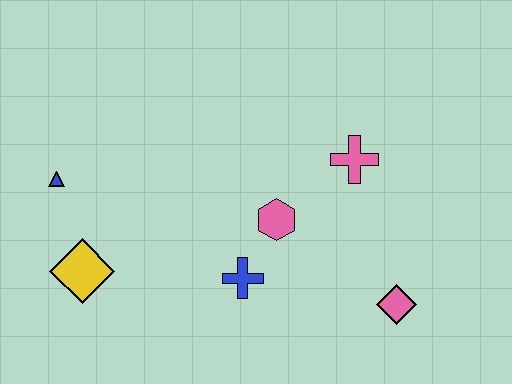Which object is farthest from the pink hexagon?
The blue triangle is farthest from the pink hexagon.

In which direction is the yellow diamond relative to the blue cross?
The yellow diamond is to the left of the blue cross.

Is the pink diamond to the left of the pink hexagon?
No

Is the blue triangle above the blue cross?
Yes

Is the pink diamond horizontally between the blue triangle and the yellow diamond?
No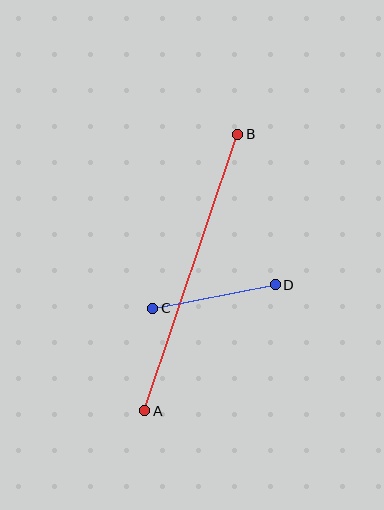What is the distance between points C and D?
The distance is approximately 125 pixels.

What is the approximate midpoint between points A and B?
The midpoint is at approximately (191, 273) pixels.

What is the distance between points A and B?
The distance is approximately 291 pixels.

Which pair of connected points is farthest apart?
Points A and B are farthest apart.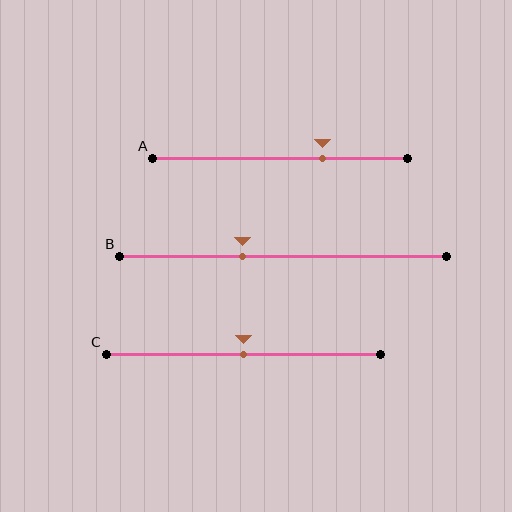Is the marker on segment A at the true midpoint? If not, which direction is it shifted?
No, the marker on segment A is shifted to the right by about 17% of the segment length.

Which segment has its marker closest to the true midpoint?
Segment C has its marker closest to the true midpoint.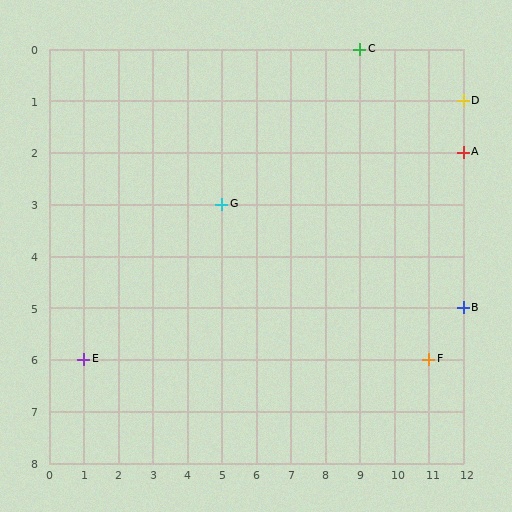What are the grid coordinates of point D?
Point D is at grid coordinates (12, 1).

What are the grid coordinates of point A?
Point A is at grid coordinates (12, 2).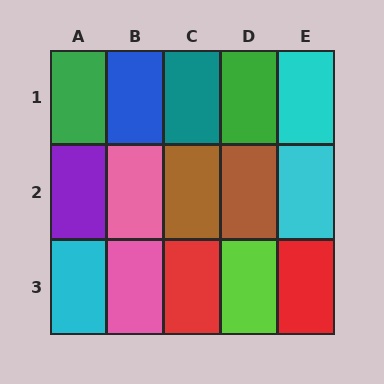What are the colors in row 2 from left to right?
Purple, pink, brown, brown, cyan.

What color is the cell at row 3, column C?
Red.